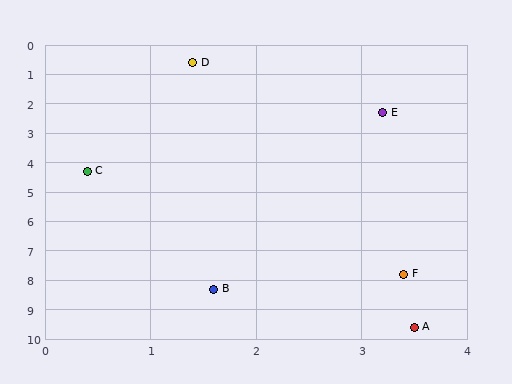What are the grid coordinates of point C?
Point C is at approximately (0.4, 4.3).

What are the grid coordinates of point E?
Point E is at approximately (3.2, 2.3).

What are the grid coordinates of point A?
Point A is at approximately (3.5, 9.6).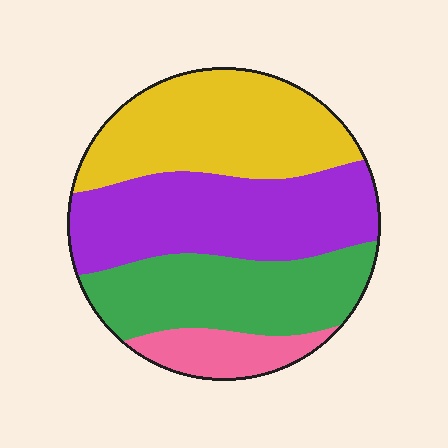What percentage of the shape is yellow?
Yellow covers 31% of the shape.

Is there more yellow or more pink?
Yellow.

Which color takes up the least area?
Pink, at roughly 10%.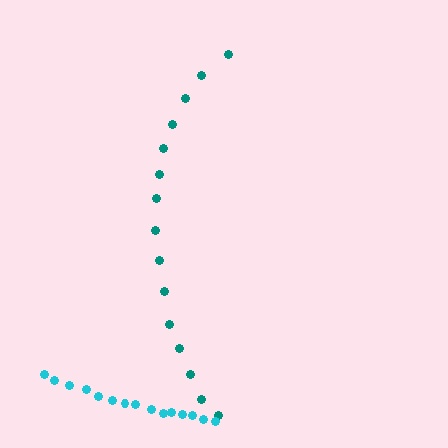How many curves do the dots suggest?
There are 2 distinct paths.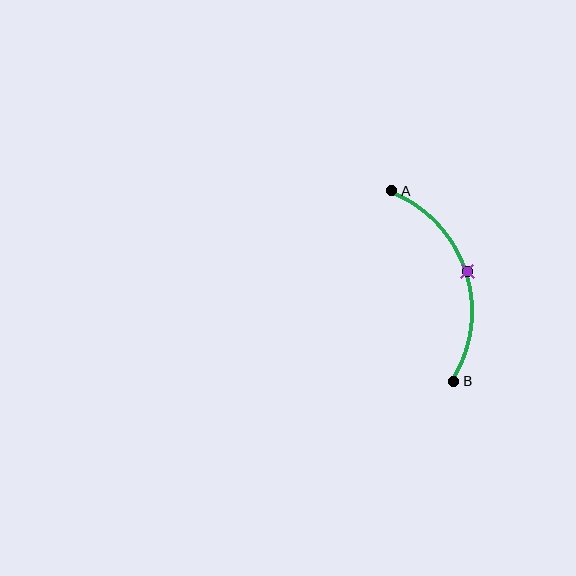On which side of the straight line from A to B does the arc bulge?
The arc bulges to the right of the straight line connecting A and B.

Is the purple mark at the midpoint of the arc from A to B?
Yes. The purple mark lies on the arc at equal arc-length from both A and B — it is the arc midpoint.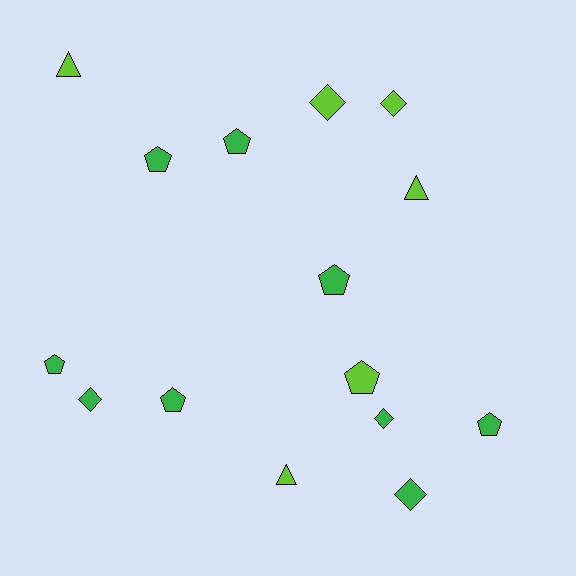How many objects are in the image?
There are 15 objects.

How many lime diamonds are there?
There are 2 lime diamonds.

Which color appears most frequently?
Green, with 9 objects.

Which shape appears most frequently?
Pentagon, with 7 objects.